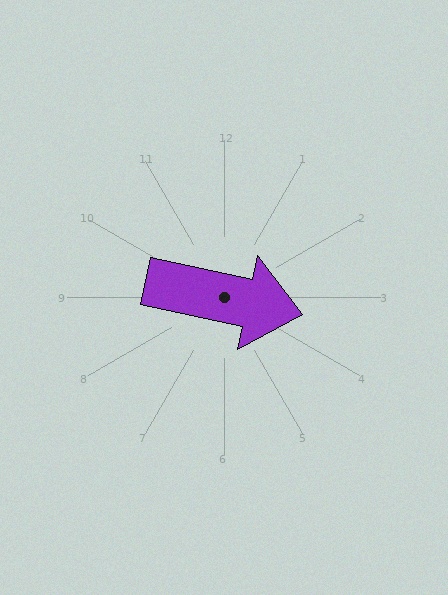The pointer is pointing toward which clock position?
Roughly 3 o'clock.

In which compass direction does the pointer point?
East.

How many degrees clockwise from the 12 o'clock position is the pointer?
Approximately 102 degrees.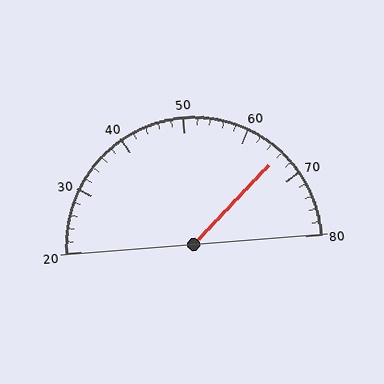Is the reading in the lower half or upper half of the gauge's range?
The reading is in the upper half of the range (20 to 80).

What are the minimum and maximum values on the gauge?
The gauge ranges from 20 to 80.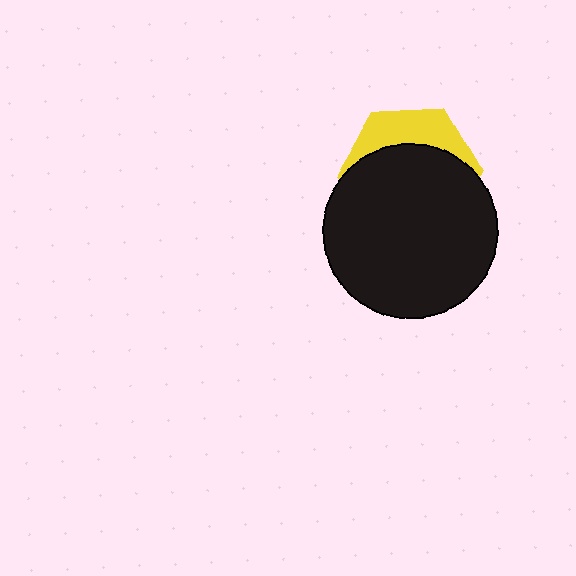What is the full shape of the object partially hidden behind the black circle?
The partially hidden object is a yellow hexagon.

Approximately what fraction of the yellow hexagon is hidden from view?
Roughly 69% of the yellow hexagon is hidden behind the black circle.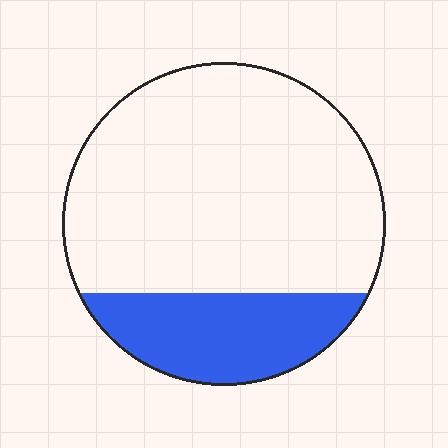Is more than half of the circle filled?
No.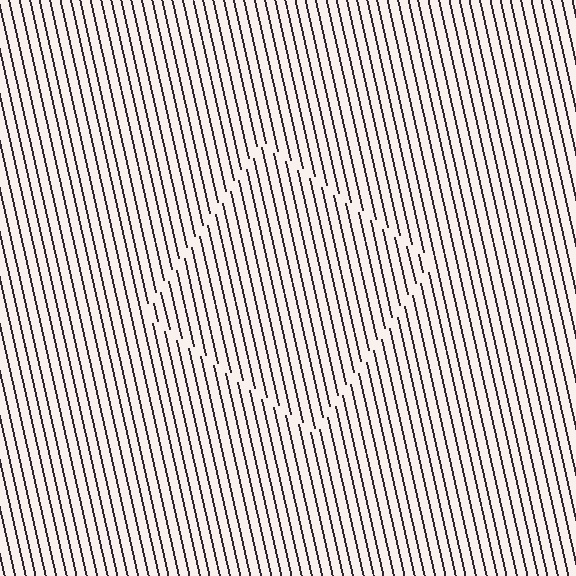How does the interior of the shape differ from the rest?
The interior of the shape contains the same grating, shifted by half a period — the contour is defined by the phase discontinuity where line-ends from the inner and outer gratings abut.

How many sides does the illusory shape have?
4 sides — the line-ends trace a square.